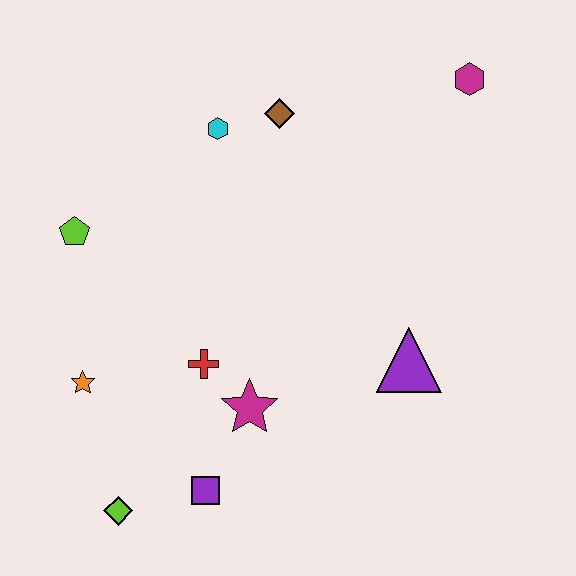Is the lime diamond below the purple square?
Yes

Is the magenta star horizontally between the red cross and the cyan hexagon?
No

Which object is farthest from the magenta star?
The magenta hexagon is farthest from the magenta star.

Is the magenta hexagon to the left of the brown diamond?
No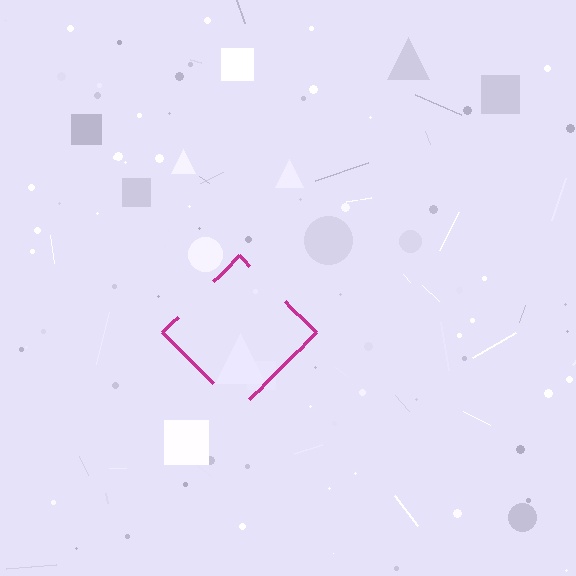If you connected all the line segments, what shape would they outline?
They would outline a diamond.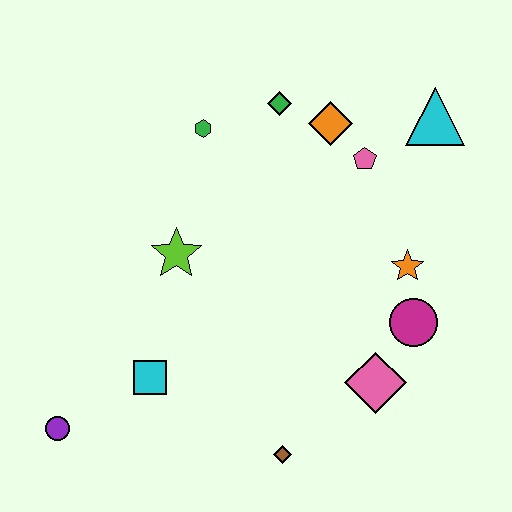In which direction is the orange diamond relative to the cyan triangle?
The orange diamond is to the left of the cyan triangle.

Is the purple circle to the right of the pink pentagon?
No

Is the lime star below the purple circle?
No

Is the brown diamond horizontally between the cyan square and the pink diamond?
Yes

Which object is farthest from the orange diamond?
The purple circle is farthest from the orange diamond.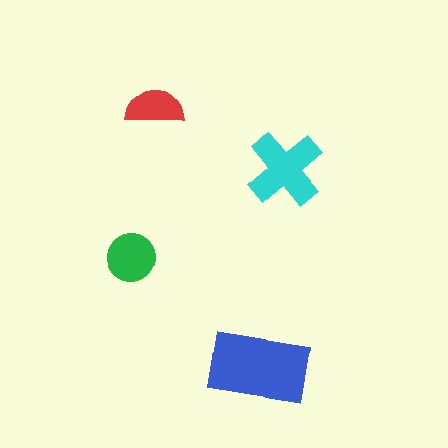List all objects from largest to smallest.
The blue rectangle, the cyan cross, the green circle, the red semicircle.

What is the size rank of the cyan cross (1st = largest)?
2nd.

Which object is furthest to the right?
The cyan cross is rightmost.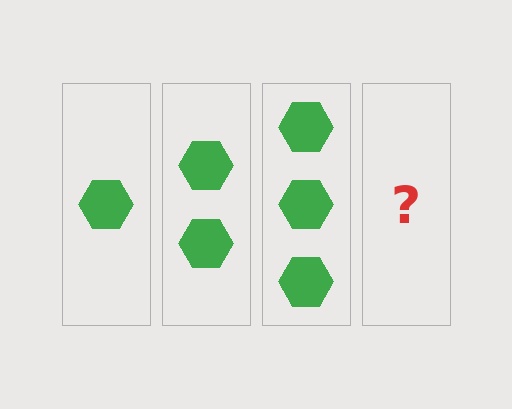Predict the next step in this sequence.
The next step is 4 hexagons.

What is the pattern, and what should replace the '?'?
The pattern is that each step adds one more hexagon. The '?' should be 4 hexagons.